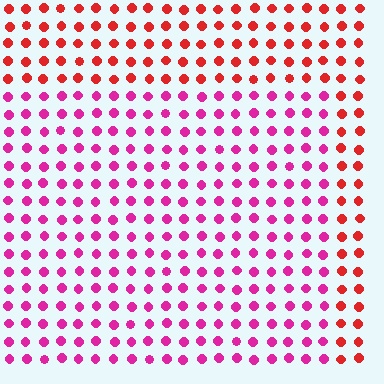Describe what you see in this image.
The image is filled with small red elements in a uniform arrangement. A rectangle-shaped region is visible where the elements are tinted to a slightly different hue, forming a subtle color boundary.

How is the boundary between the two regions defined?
The boundary is defined purely by a slight shift in hue (about 40 degrees). Spacing, size, and orientation are identical on both sides.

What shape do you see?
I see a rectangle.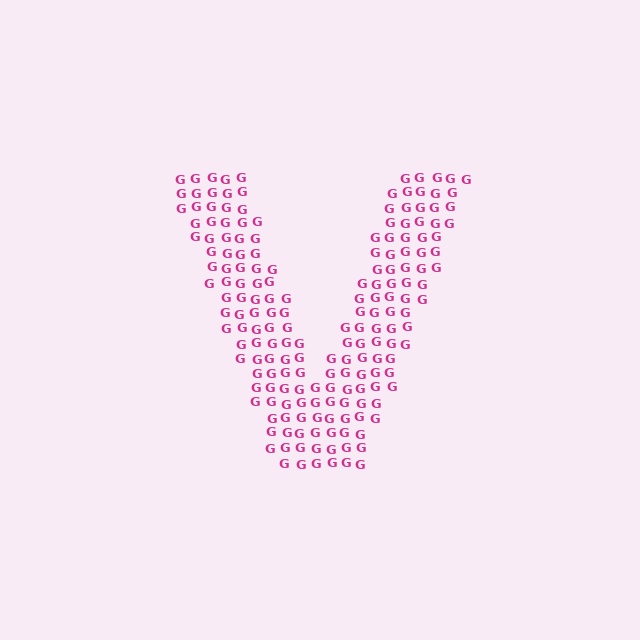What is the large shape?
The large shape is the letter V.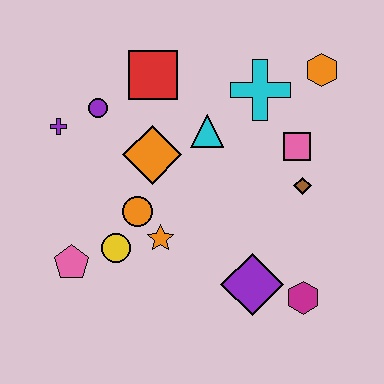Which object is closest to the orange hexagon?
The cyan cross is closest to the orange hexagon.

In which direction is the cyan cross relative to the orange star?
The cyan cross is above the orange star.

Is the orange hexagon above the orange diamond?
Yes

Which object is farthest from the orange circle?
The orange hexagon is farthest from the orange circle.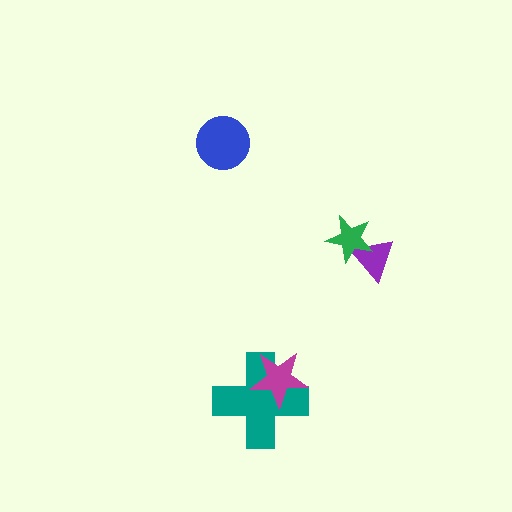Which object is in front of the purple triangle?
The green star is in front of the purple triangle.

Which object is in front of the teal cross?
The magenta star is in front of the teal cross.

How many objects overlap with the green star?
1 object overlaps with the green star.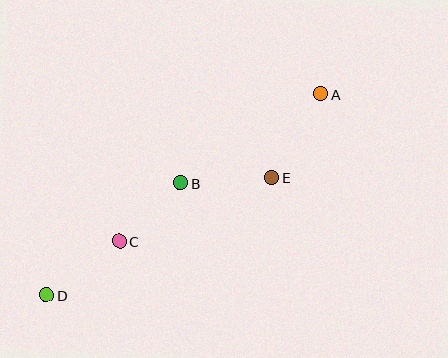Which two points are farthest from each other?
Points A and D are farthest from each other.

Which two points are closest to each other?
Points B and C are closest to each other.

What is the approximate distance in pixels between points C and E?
The distance between C and E is approximately 165 pixels.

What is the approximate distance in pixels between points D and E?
The distance between D and E is approximately 254 pixels.